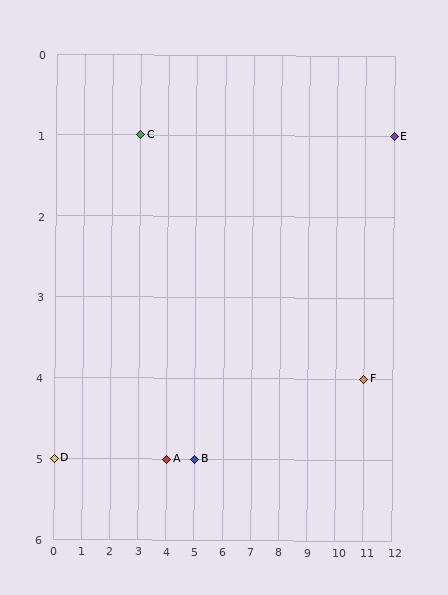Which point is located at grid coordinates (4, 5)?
Point A is at (4, 5).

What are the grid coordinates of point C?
Point C is at grid coordinates (3, 1).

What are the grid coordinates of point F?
Point F is at grid coordinates (11, 4).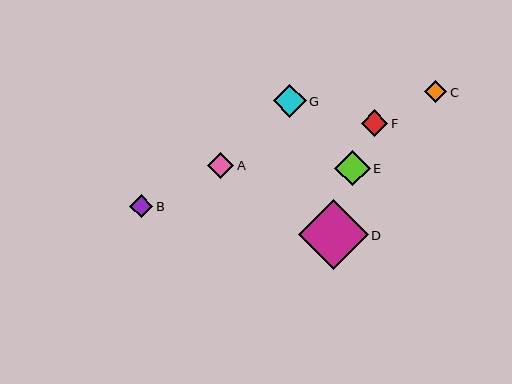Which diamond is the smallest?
Diamond C is the smallest with a size of approximately 22 pixels.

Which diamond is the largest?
Diamond D is the largest with a size of approximately 70 pixels.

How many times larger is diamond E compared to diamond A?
Diamond E is approximately 1.4 times the size of diamond A.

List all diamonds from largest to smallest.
From largest to smallest: D, E, G, F, A, B, C.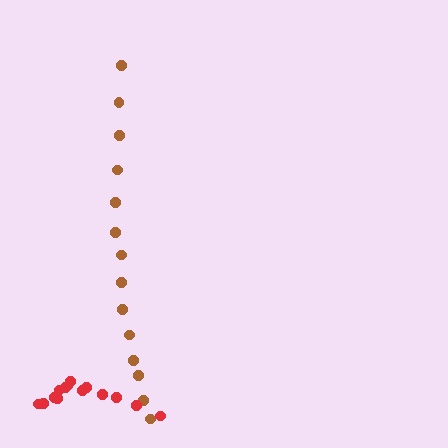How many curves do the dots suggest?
There are 2 distinct paths.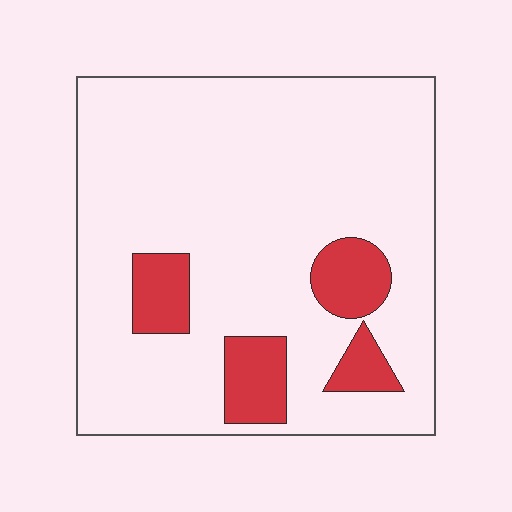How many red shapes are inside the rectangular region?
4.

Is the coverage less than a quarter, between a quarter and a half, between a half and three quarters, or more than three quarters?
Less than a quarter.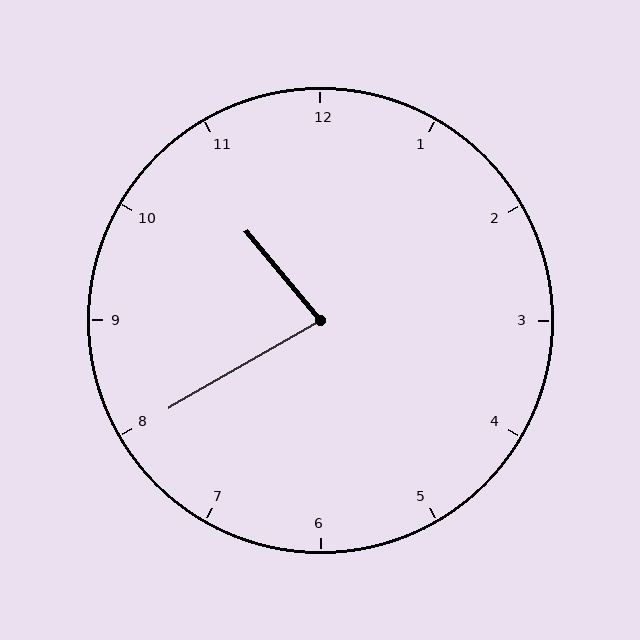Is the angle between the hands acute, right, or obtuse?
It is acute.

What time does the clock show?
10:40.